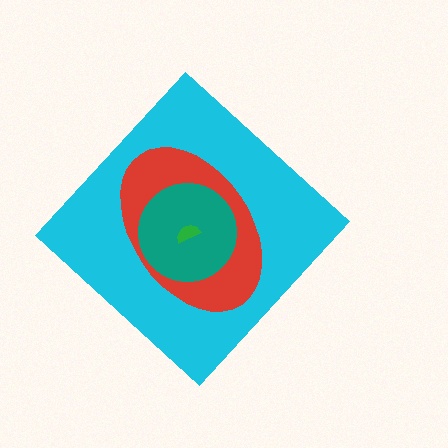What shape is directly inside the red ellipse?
The teal circle.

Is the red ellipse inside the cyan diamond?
Yes.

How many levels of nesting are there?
4.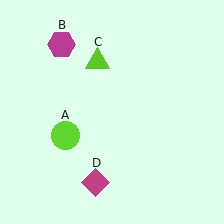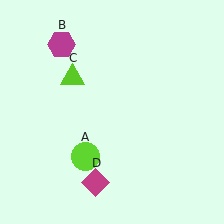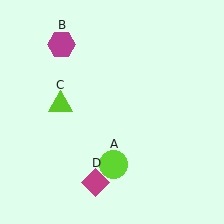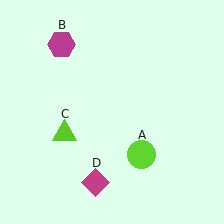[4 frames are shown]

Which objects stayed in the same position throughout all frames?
Magenta hexagon (object B) and magenta diamond (object D) remained stationary.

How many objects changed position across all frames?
2 objects changed position: lime circle (object A), lime triangle (object C).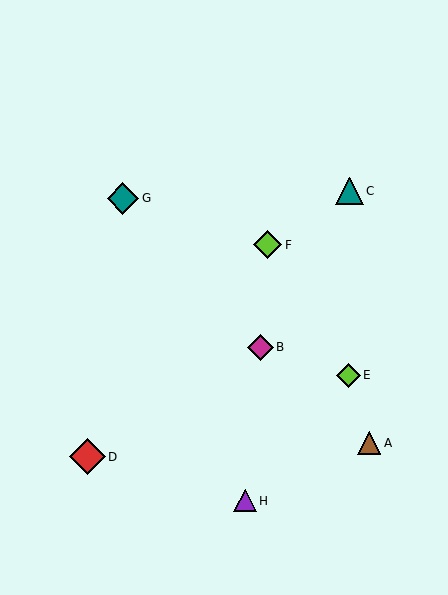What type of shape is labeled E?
Shape E is a lime diamond.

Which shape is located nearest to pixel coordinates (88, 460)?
The red diamond (labeled D) at (88, 457) is nearest to that location.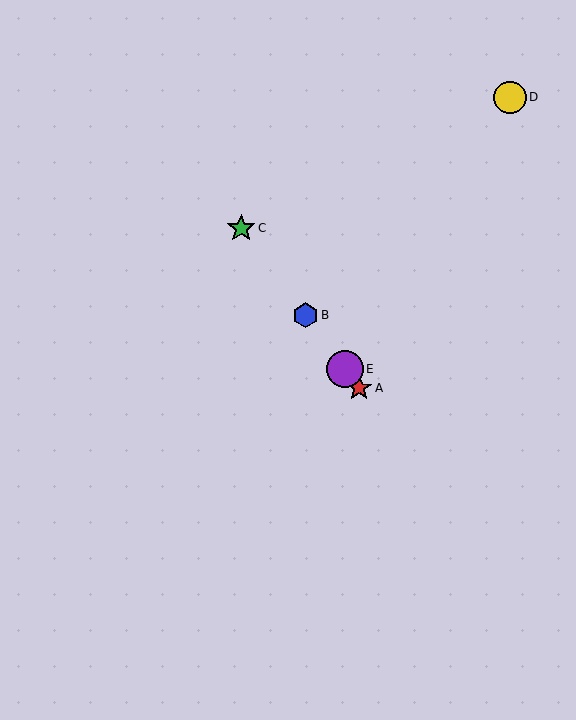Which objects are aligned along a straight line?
Objects A, B, C, E are aligned along a straight line.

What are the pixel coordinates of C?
Object C is at (241, 228).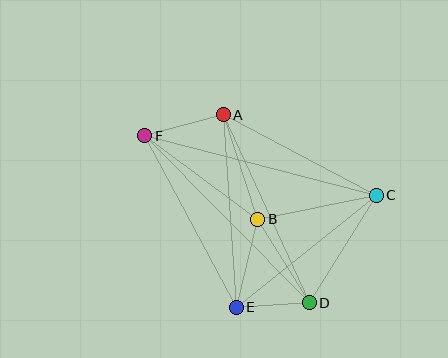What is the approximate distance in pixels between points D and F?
The distance between D and F is approximately 234 pixels.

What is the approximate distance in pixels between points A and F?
The distance between A and F is approximately 81 pixels.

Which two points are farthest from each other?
Points C and F are farthest from each other.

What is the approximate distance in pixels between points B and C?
The distance between B and C is approximately 121 pixels.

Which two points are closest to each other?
Points D and E are closest to each other.